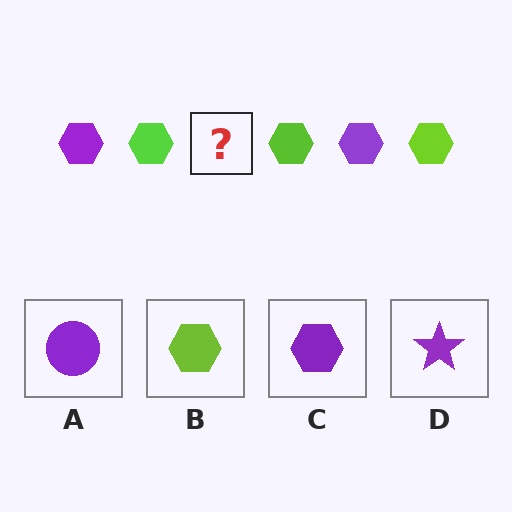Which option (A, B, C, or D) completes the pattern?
C.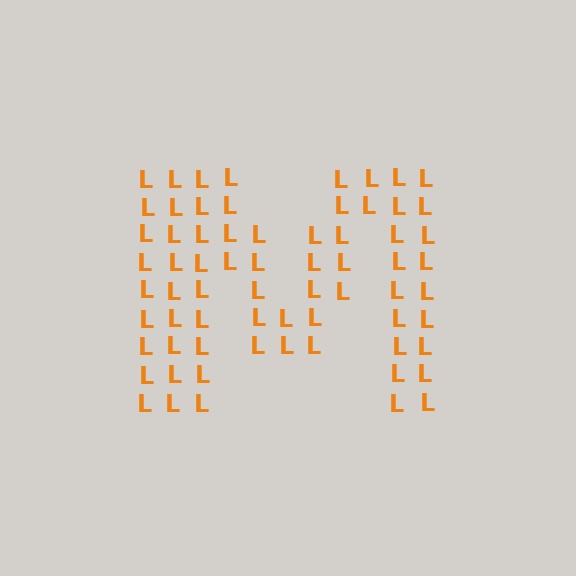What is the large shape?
The large shape is the letter M.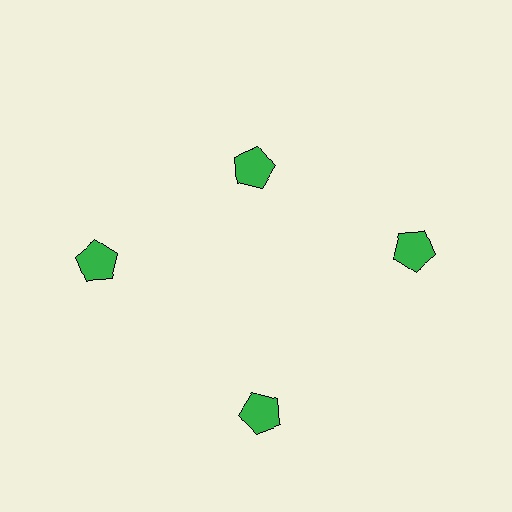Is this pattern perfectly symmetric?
No. The 4 green pentagons are arranged in a ring, but one element near the 12 o'clock position is pulled inward toward the center, breaking the 4-fold rotational symmetry.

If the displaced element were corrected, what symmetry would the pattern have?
It would have 4-fold rotational symmetry — the pattern would map onto itself every 90 degrees.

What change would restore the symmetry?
The symmetry would be restored by moving it outward, back onto the ring so that all 4 pentagons sit at equal angles and equal distance from the center.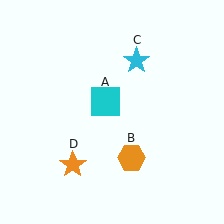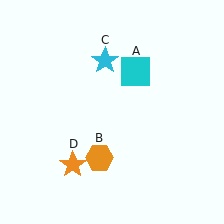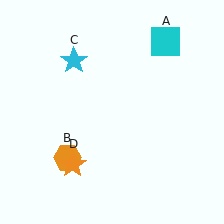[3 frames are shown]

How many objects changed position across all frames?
3 objects changed position: cyan square (object A), orange hexagon (object B), cyan star (object C).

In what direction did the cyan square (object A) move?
The cyan square (object A) moved up and to the right.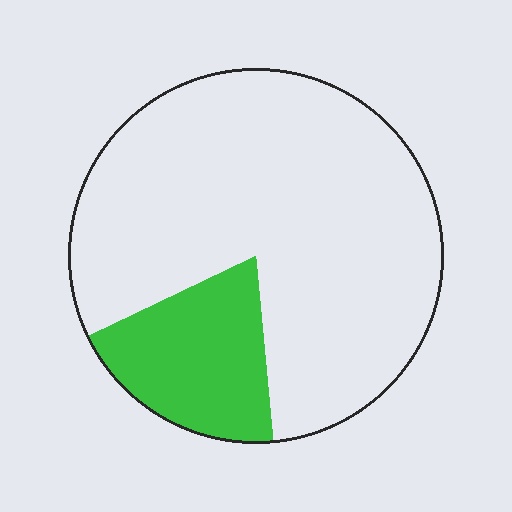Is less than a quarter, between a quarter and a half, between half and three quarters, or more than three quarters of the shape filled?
Less than a quarter.